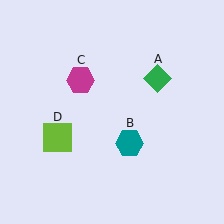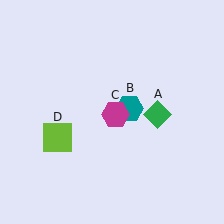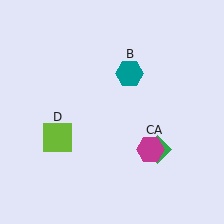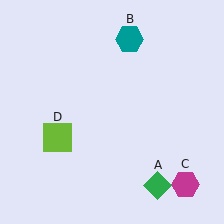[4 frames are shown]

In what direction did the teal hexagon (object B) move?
The teal hexagon (object B) moved up.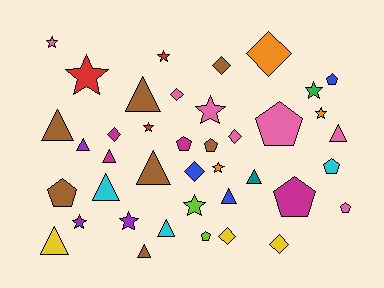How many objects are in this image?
There are 40 objects.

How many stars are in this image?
There are 11 stars.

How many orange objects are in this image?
There are 3 orange objects.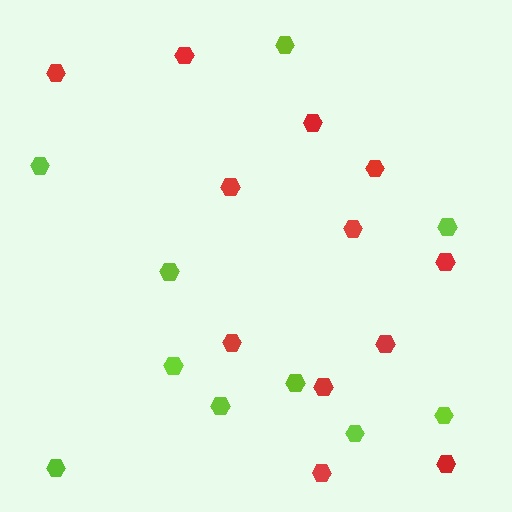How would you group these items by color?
There are 2 groups: one group of lime hexagons (10) and one group of red hexagons (12).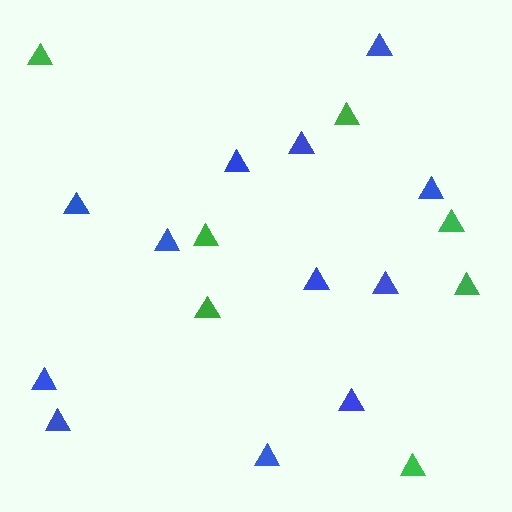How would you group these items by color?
There are 2 groups: one group of green triangles (7) and one group of blue triangles (12).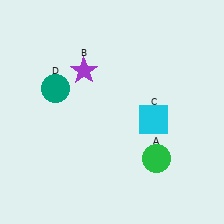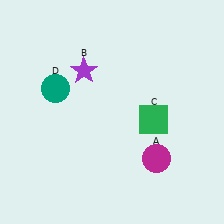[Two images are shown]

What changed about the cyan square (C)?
In Image 1, C is cyan. In Image 2, it changed to green.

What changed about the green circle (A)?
In Image 1, A is green. In Image 2, it changed to magenta.